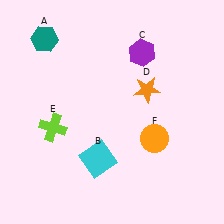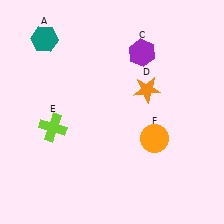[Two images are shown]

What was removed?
The cyan square (B) was removed in Image 2.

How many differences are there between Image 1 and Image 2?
There is 1 difference between the two images.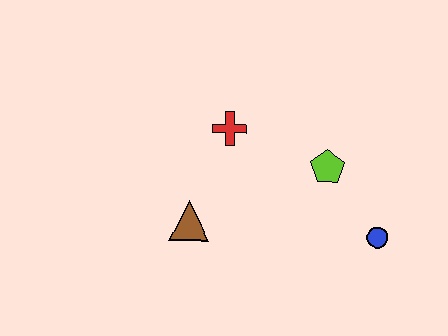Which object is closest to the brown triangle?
The red cross is closest to the brown triangle.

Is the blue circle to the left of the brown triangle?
No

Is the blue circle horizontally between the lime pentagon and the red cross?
No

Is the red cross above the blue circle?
Yes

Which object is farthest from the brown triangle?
The blue circle is farthest from the brown triangle.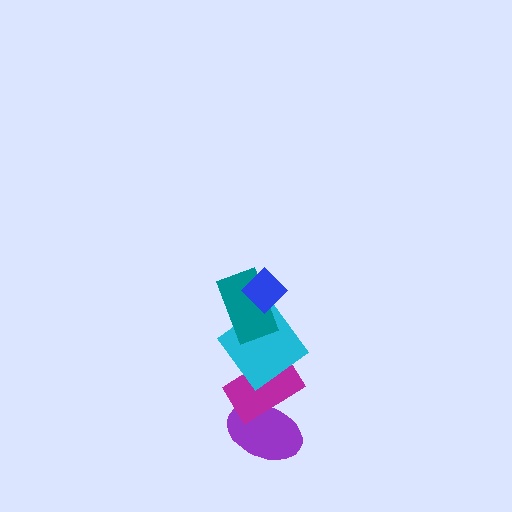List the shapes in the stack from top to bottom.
From top to bottom: the blue diamond, the teal rectangle, the cyan diamond, the magenta rectangle, the purple ellipse.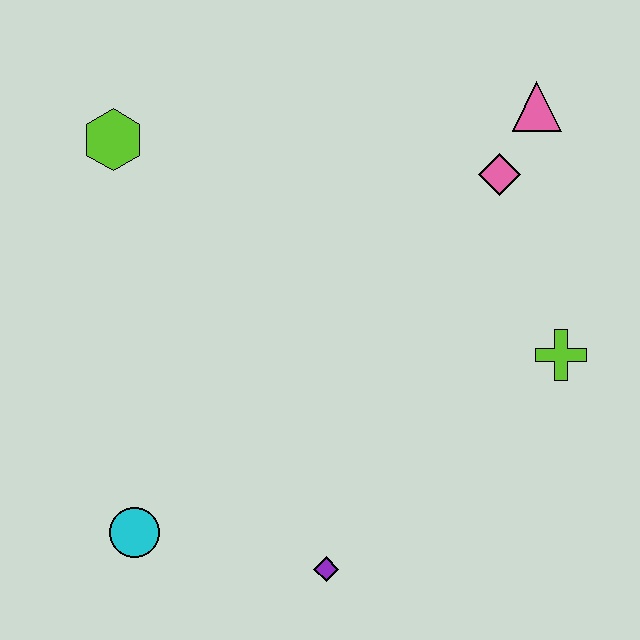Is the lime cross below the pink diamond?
Yes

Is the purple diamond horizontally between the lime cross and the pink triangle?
No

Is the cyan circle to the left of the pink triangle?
Yes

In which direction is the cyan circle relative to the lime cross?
The cyan circle is to the left of the lime cross.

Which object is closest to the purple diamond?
The cyan circle is closest to the purple diamond.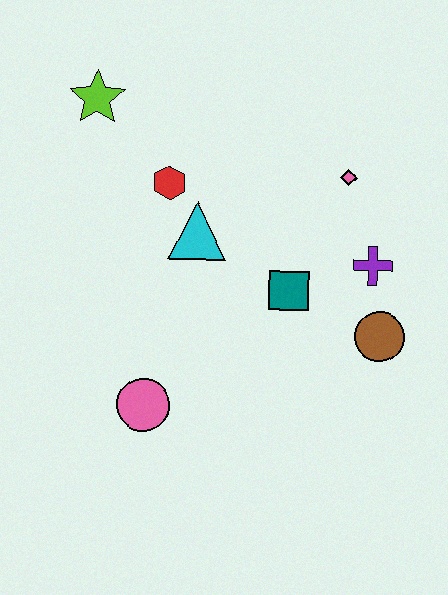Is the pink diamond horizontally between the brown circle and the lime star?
Yes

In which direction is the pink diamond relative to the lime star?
The pink diamond is to the right of the lime star.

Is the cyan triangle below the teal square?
No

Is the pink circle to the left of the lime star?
No